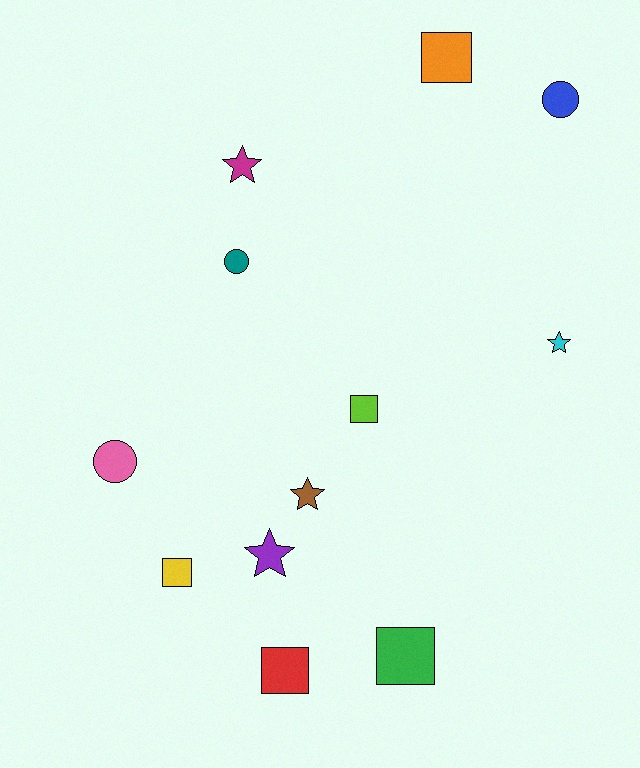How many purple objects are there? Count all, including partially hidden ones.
There is 1 purple object.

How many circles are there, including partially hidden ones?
There are 3 circles.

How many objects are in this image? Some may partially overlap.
There are 12 objects.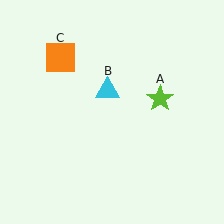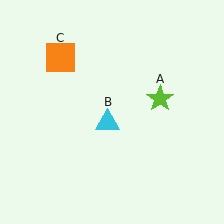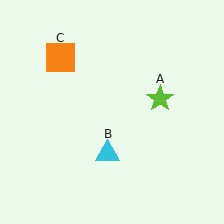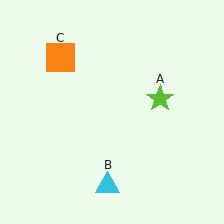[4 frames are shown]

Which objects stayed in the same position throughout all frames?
Lime star (object A) and orange square (object C) remained stationary.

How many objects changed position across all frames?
1 object changed position: cyan triangle (object B).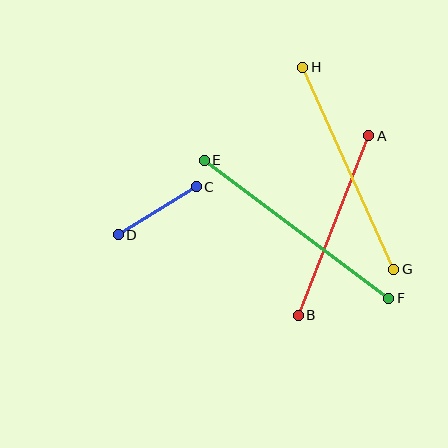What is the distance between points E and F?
The distance is approximately 230 pixels.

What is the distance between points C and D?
The distance is approximately 92 pixels.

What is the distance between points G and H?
The distance is approximately 222 pixels.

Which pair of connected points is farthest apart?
Points E and F are farthest apart.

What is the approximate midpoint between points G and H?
The midpoint is at approximately (348, 168) pixels.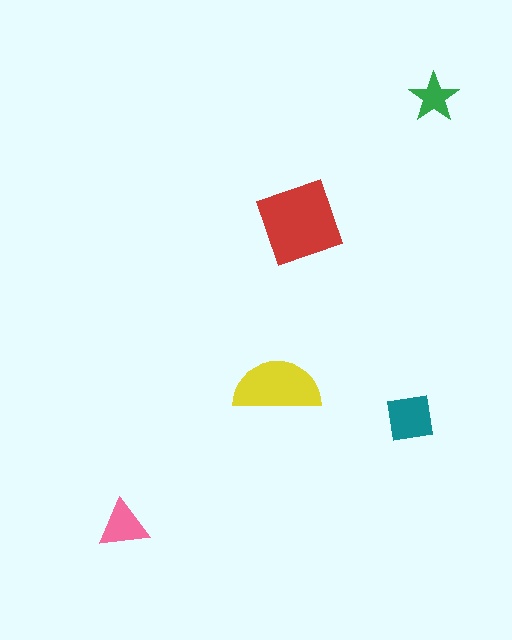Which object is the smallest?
The green star.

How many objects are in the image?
There are 5 objects in the image.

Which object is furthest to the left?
The pink triangle is leftmost.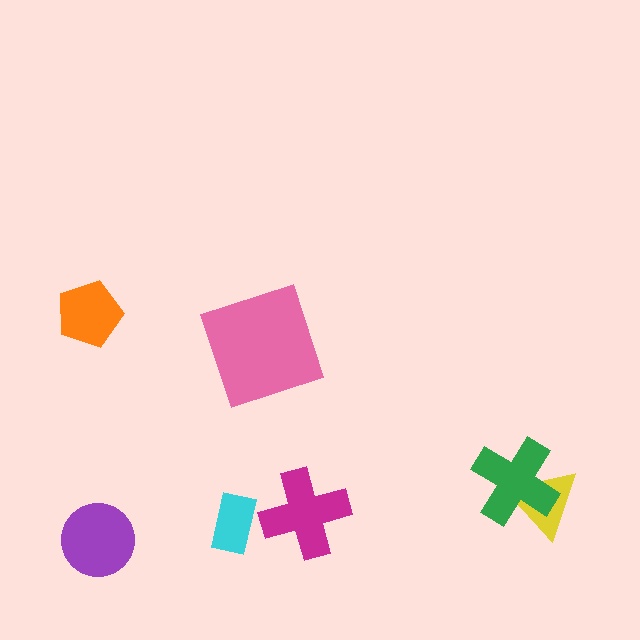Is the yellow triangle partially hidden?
Yes, it is partially covered by another shape.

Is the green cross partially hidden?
No, no other shape covers it.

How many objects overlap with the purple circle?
0 objects overlap with the purple circle.